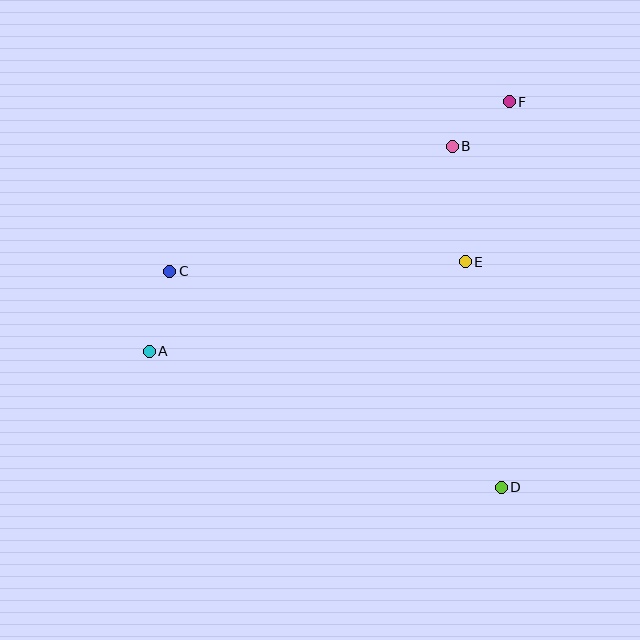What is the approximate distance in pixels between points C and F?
The distance between C and F is approximately 380 pixels.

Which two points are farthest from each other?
Points A and F are farthest from each other.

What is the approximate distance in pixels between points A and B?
The distance between A and B is approximately 366 pixels.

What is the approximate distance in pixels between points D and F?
The distance between D and F is approximately 385 pixels.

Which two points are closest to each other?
Points B and F are closest to each other.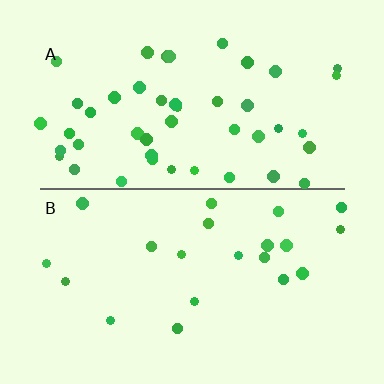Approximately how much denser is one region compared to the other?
Approximately 2.3× — region A over region B.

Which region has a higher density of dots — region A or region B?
A (the top).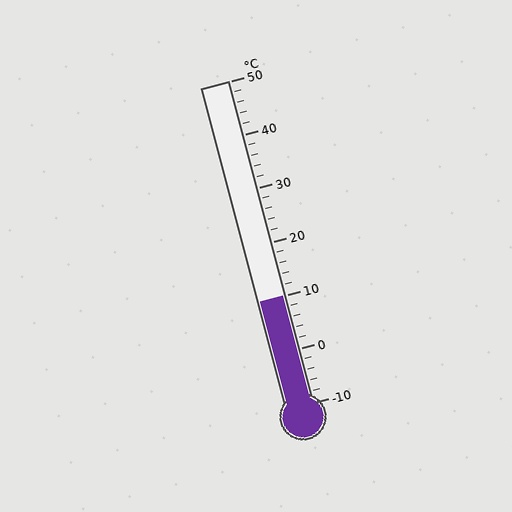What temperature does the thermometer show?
The thermometer shows approximately 10°C.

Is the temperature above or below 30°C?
The temperature is below 30°C.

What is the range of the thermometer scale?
The thermometer scale ranges from -10°C to 50°C.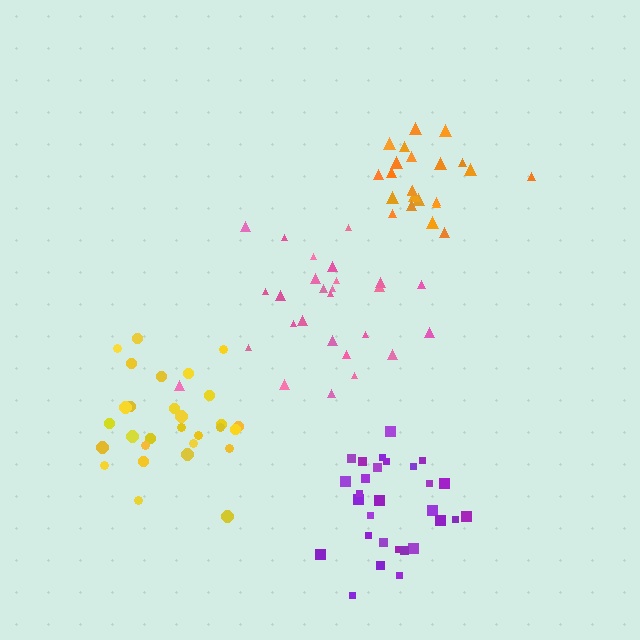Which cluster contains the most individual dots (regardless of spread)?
Purple (30).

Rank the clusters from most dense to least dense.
orange, purple, yellow, pink.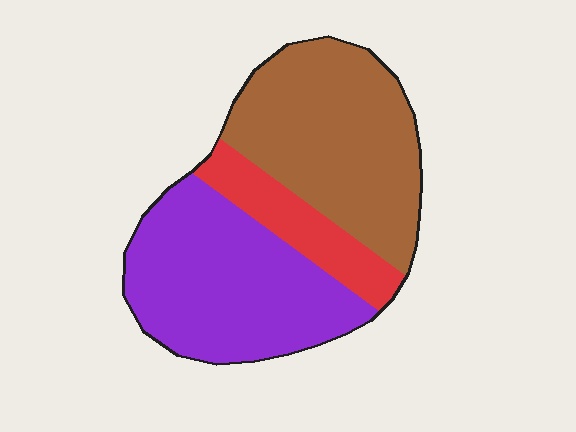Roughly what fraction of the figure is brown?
Brown covers roughly 45% of the figure.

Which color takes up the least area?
Red, at roughly 15%.